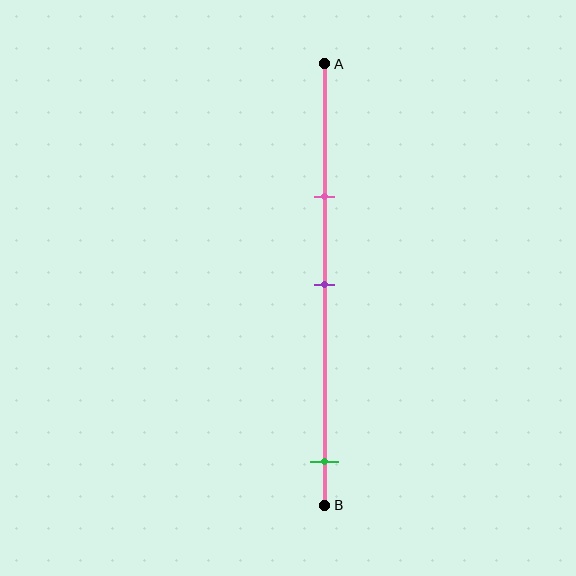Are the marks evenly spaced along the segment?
No, the marks are not evenly spaced.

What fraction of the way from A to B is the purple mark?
The purple mark is approximately 50% (0.5) of the way from A to B.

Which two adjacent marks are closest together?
The pink and purple marks are the closest adjacent pair.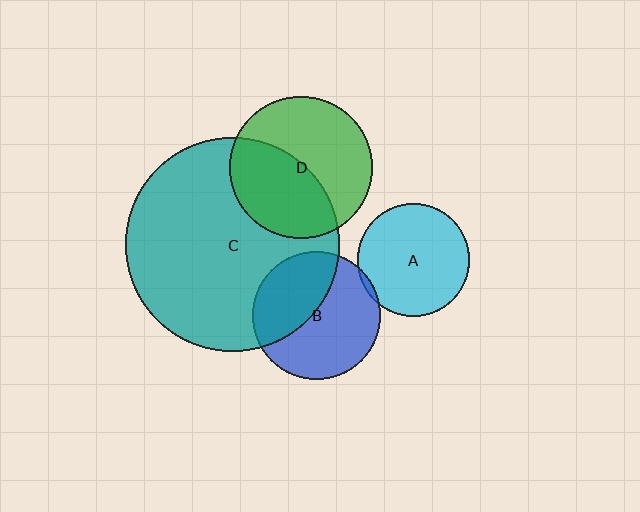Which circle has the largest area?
Circle C (teal).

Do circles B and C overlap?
Yes.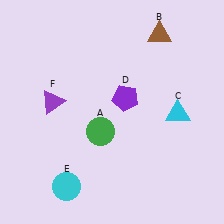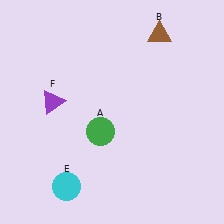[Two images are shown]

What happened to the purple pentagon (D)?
The purple pentagon (D) was removed in Image 2. It was in the top-right area of Image 1.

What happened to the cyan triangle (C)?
The cyan triangle (C) was removed in Image 2. It was in the bottom-right area of Image 1.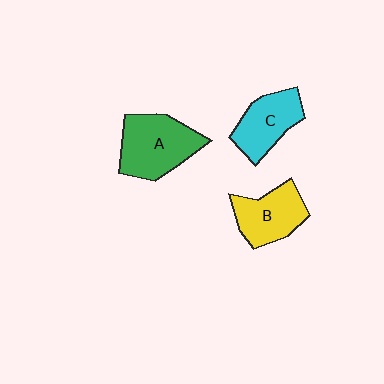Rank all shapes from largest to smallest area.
From largest to smallest: A (green), B (yellow), C (cyan).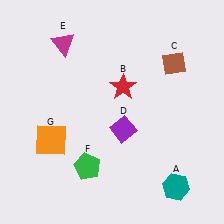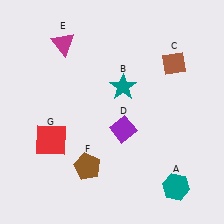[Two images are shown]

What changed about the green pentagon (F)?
In Image 1, F is green. In Image 2, it changed to brown.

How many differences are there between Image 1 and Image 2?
There are 3 differences between the two images.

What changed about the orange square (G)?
In Image 1, G is orange. In Image 2, it changed to red.